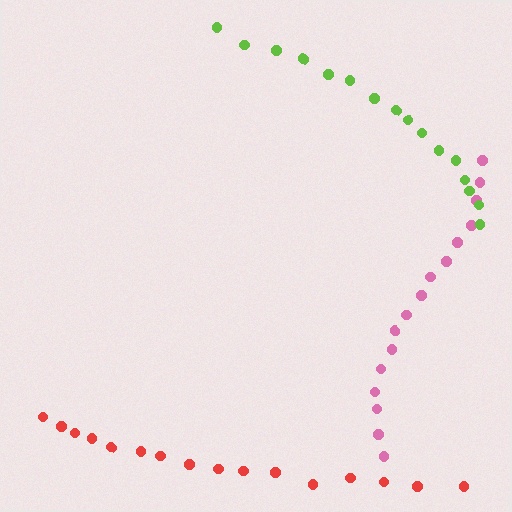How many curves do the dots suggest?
There are 3 distinct paths.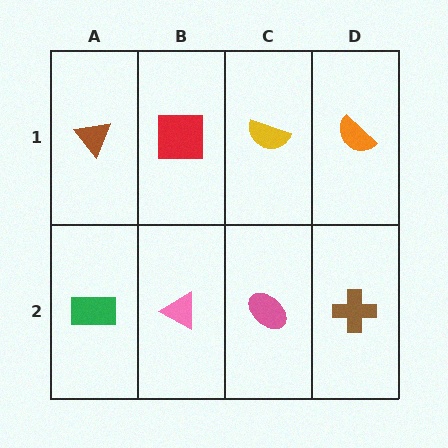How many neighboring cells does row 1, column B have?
3.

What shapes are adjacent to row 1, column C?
A pink ellipse (row 2, column C), a red square (row 1, column B), an orange semicircle (row 1, column D).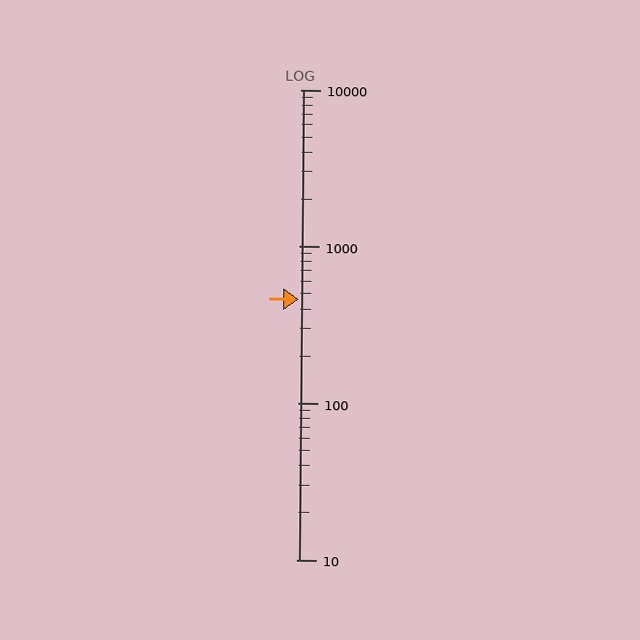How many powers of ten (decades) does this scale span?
The scale spans 3 decades, from 10 to 10000.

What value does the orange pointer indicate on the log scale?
The pointer indicates approximately 460.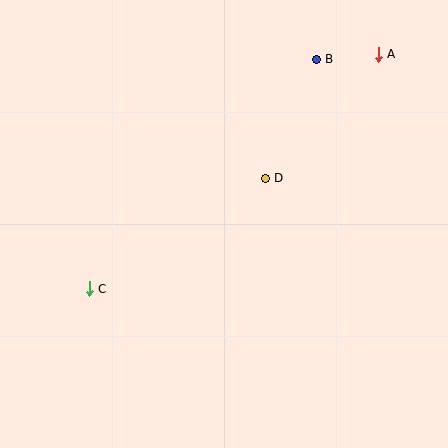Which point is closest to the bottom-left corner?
Point C is closest to the bottom-left corner.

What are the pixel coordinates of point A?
Point A is at (378, 54).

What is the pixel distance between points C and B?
The distance between C and B is 323 pixels.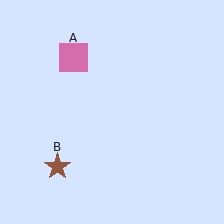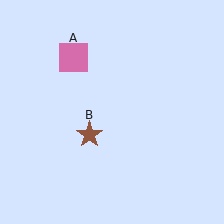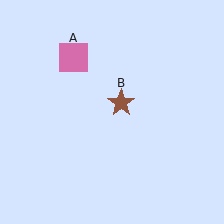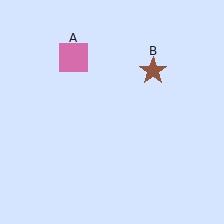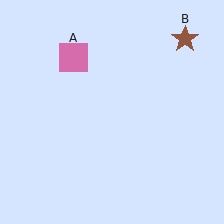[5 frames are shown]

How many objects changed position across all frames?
1 object changed position: brown star (object B).